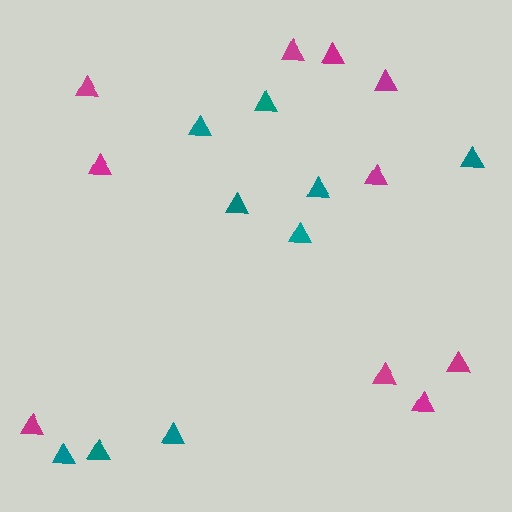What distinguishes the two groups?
There are 2 groups: one group of magenta triangles (10) and one group of teal triangles (9).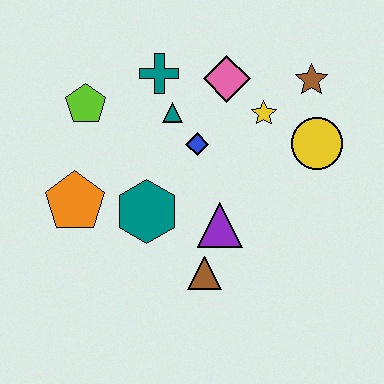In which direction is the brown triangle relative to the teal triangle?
The brown triangle is below the teal triangle.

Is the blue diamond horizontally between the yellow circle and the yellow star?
No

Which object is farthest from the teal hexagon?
The brown star is farthest from the teal hexagon.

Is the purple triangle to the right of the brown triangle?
Yes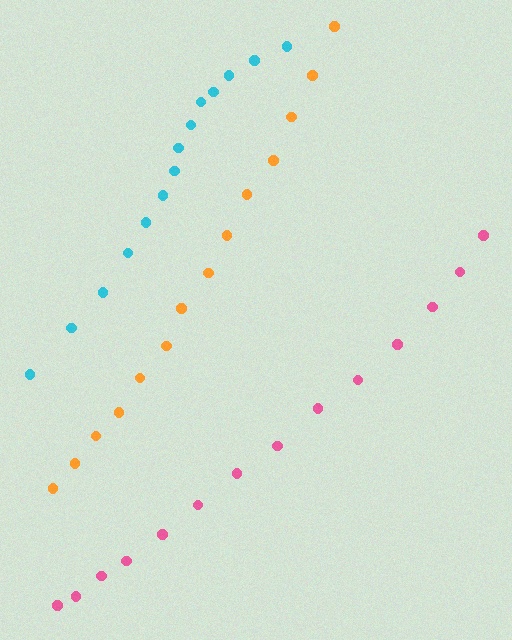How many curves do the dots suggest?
There are 3 distinct paths.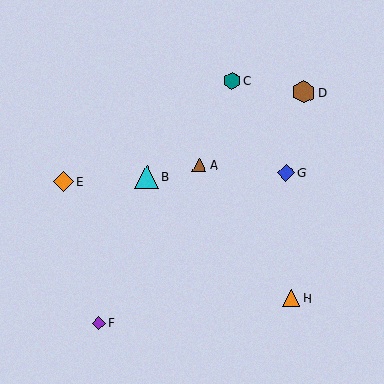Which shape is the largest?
The cyan triangle (labeled B) is the largest.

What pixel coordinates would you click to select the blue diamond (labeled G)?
Click at (286, 173) to select the blue diamond G.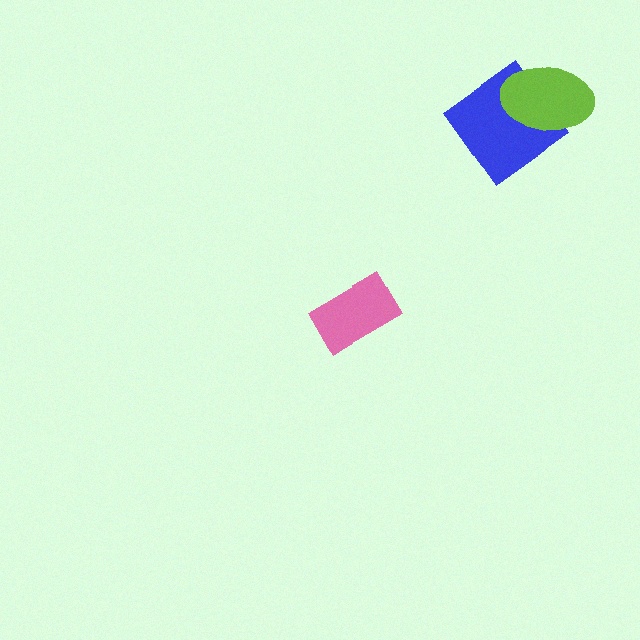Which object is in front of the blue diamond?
The lime ellipse is in front of the blue diamond.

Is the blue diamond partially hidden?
Yes, it is partially covered by another shape.